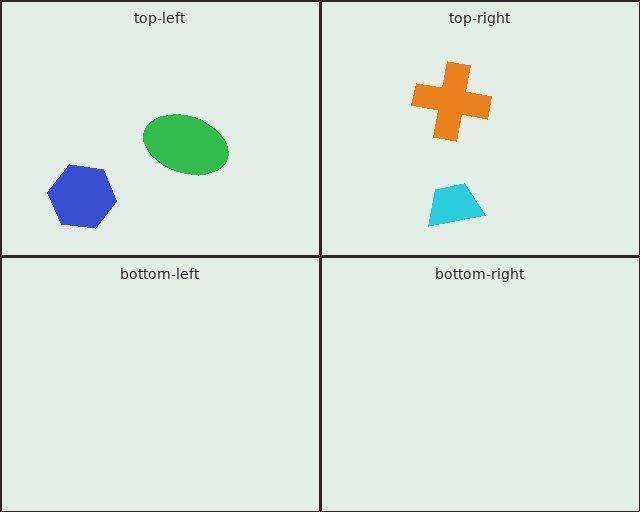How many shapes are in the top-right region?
2.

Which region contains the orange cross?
The top-right region.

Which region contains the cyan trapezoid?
The top-right region.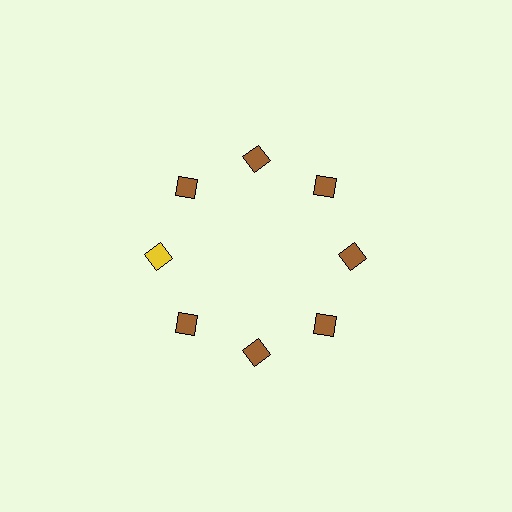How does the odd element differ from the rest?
It has a different color: yellow instead of brown.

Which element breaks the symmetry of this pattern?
The yellow diamond at roughly the 9 o'clock position breaks the symmetry. All other shapes are brown diamonds.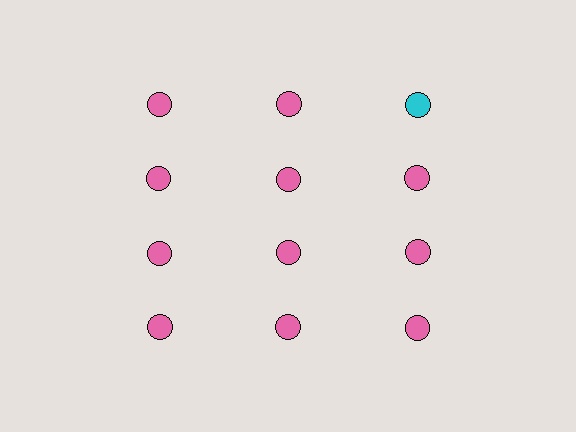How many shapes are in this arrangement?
There are 12 shapes arranged in a grid pattern.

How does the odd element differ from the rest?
It has a different color: cyan instead of pink.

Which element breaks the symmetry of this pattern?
The cyan circle in the top row, center column breaks the symmetry. All other shapes are pink circles.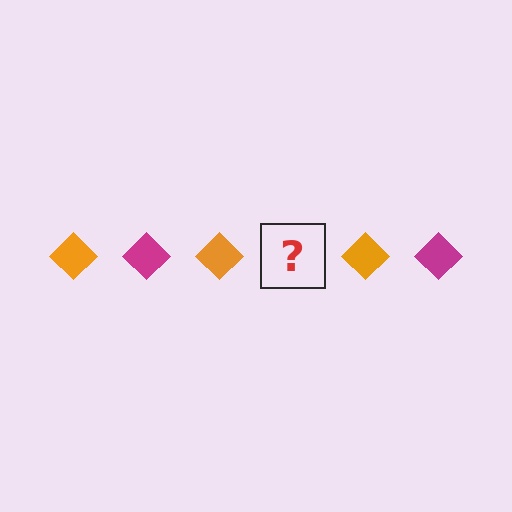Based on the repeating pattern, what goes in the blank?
The blank should be a magenta diamond.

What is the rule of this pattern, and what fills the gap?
The rule is that the pattern cycles through orange, magenta diamonds. The gap should be filled with a magenta diamond.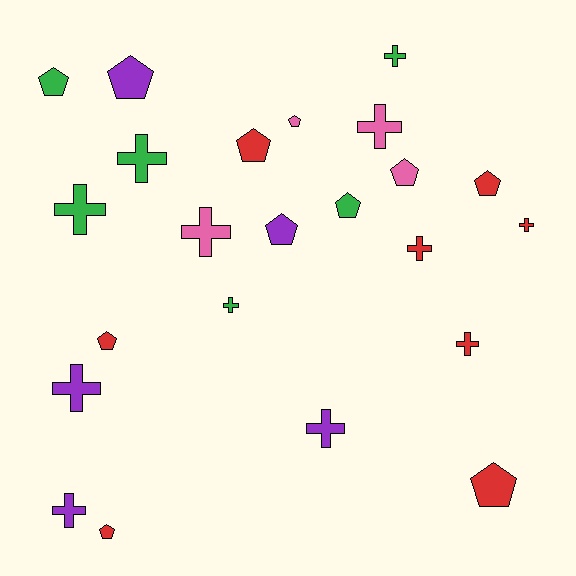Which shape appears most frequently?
Cross, with 12 objects.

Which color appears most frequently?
Red, with 8 objects.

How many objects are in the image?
There are 23 objects.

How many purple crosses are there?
There are 3 purple crosses.